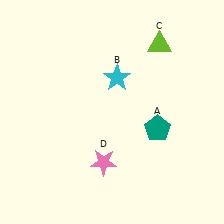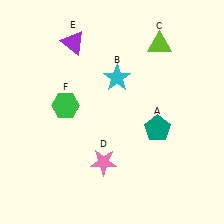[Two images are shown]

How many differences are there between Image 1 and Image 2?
There are 2 differences between the two images.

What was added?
A purple triangle (E), a green hexagon (F) were added in Image 2.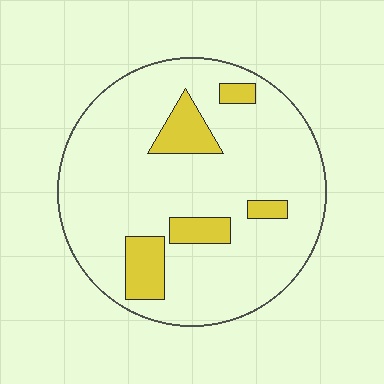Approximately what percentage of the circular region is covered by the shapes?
Approximately 15%.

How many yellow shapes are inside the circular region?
5.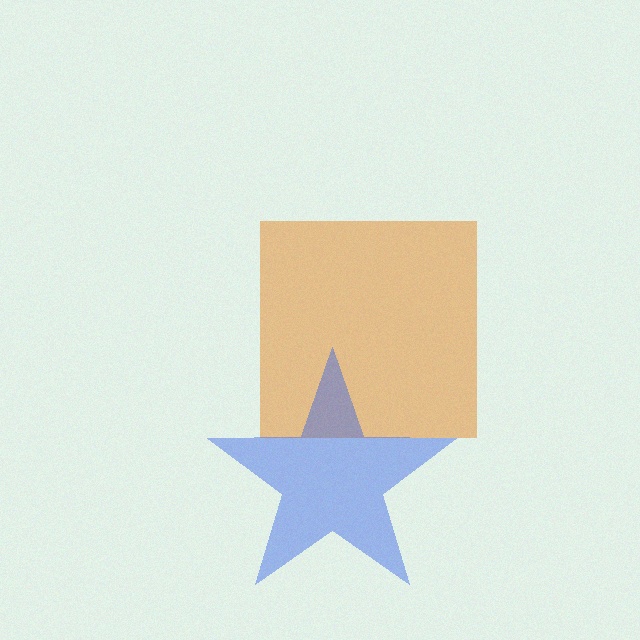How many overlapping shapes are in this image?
There are 2 overlapping shapes in the image.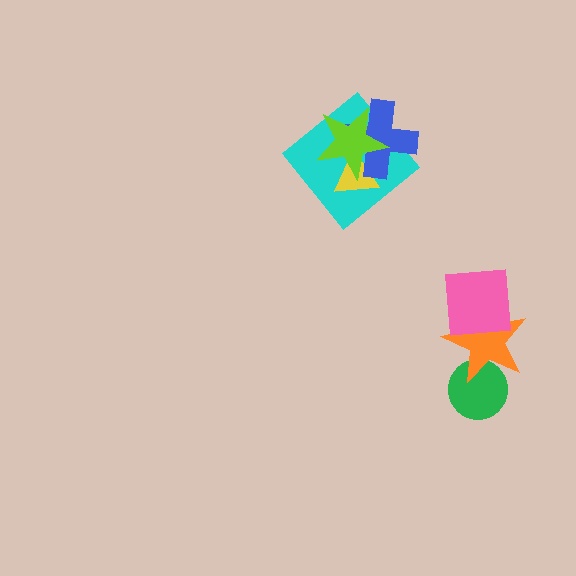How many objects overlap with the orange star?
2 objects overlap with the orange star.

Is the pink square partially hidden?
No, no other shape covers it.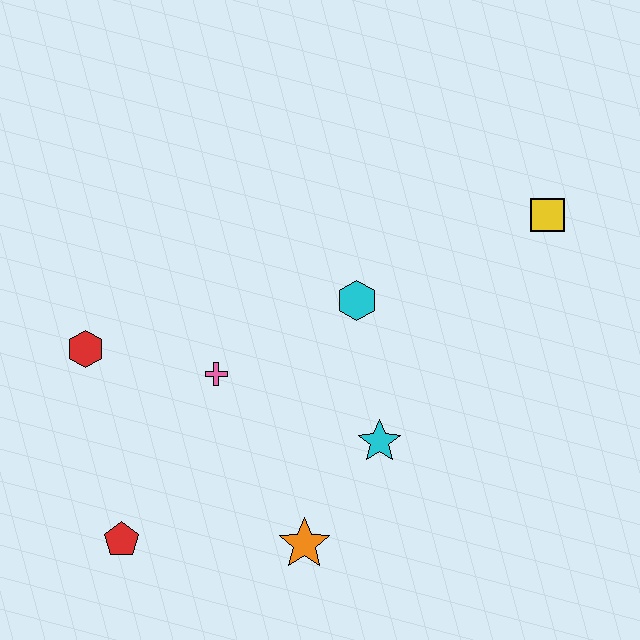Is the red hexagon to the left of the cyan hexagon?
Yes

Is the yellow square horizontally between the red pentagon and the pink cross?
No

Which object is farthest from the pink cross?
The yellow square is farthest from the pink cross.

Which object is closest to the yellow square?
The cyan hexagon is closest to the yellow square.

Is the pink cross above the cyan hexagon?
No